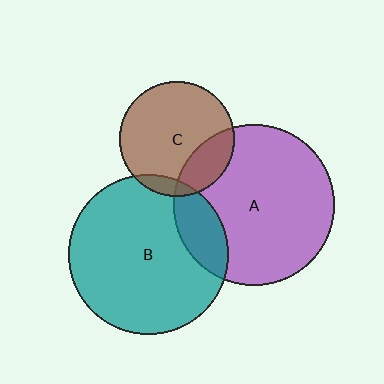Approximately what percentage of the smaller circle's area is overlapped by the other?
Approximately 20%.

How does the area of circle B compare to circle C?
Approximately 1.9 times.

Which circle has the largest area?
Circle A (purple).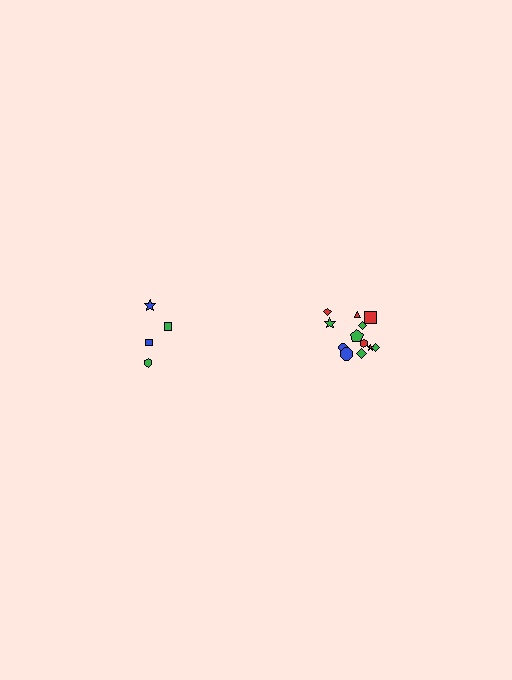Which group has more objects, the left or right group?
The right group.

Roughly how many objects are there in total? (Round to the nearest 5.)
Roughly 15 objects in total.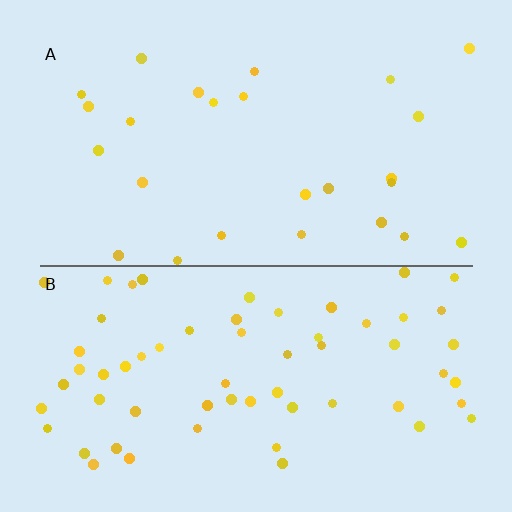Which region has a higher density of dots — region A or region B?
B (the bottom).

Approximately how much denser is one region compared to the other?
Approximately 2.4× — region B over region A.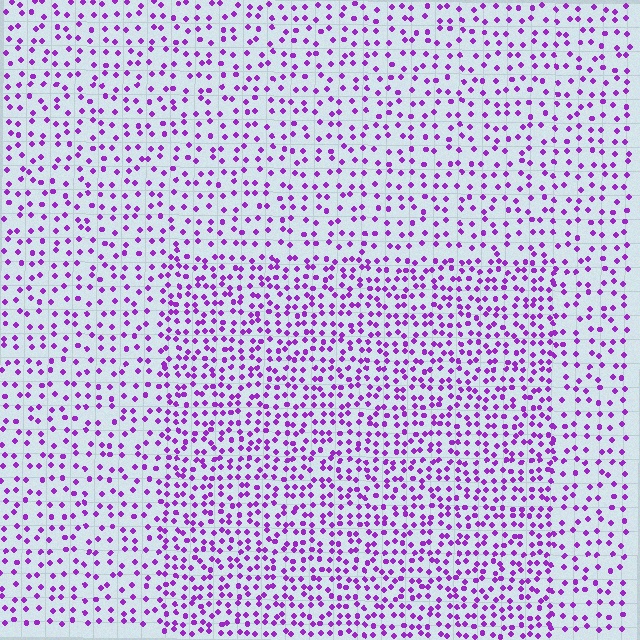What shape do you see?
I see a rectangle.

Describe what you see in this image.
The image contains small purple elements arranged at two different densities. A rectangle-shaped region is visible where the elements are more densely packed than the surrounding area.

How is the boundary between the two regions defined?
The boundary is defined by a change in element density (approximately 1.7x ratio). All elements are the same color, size, and shape.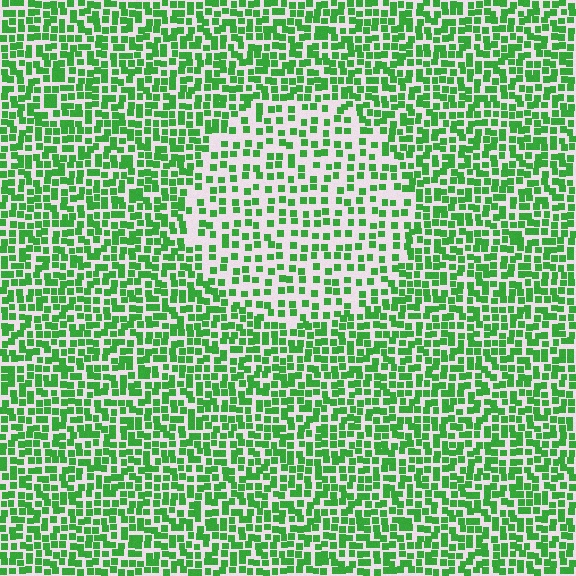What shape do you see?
I see a circle.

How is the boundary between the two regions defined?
The boundary is defined by a change in element density (approximately 1.8x ratio). All elements are the same color, size, and shape.